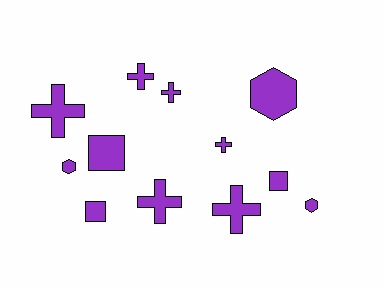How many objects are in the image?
There are 12 objects.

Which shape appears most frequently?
Cross, with 6 objects.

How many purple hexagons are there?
There are 3 purple hexagons.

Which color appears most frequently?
Purple, with 12 objects.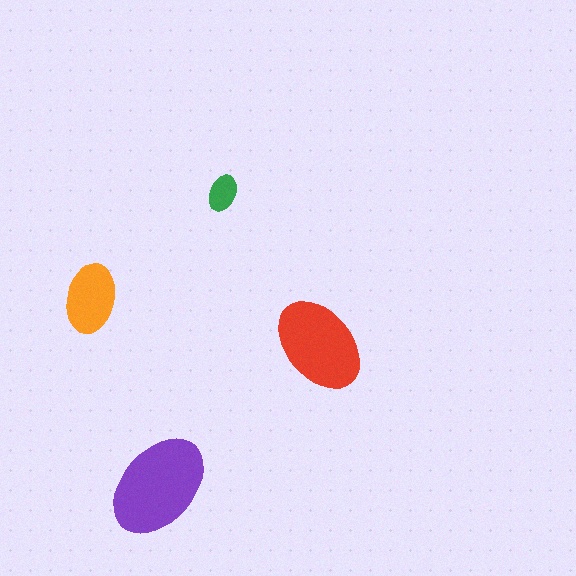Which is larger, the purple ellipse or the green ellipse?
The purple one.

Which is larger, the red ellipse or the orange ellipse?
The red one.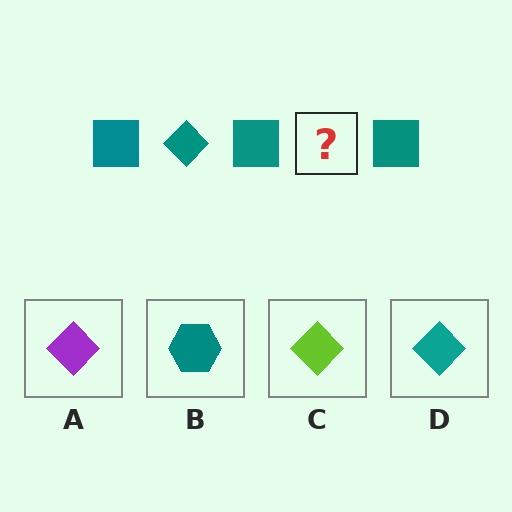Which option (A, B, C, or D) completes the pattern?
D.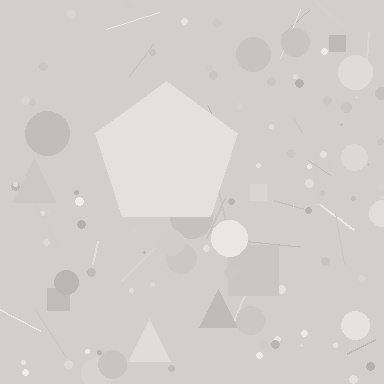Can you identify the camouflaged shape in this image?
The camouflaged shape is a pentagon.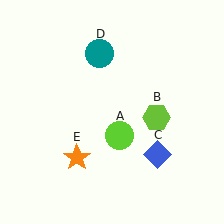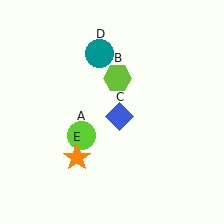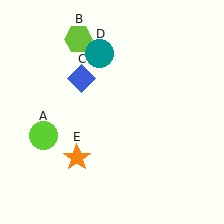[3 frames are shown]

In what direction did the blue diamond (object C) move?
The blue diamond (object C) moved up and to the left.